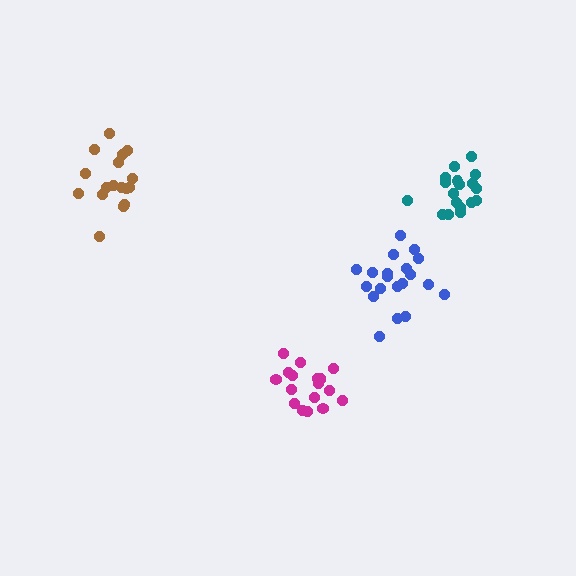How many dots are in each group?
Group 1: 17 dots, Group 2: 18 dots, Group 3: 20 dots, Group 4: 18 dots (73 total).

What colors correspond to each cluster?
The clusters are colored: brown, magenta, blue, teal.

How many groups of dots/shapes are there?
There are 4 groups.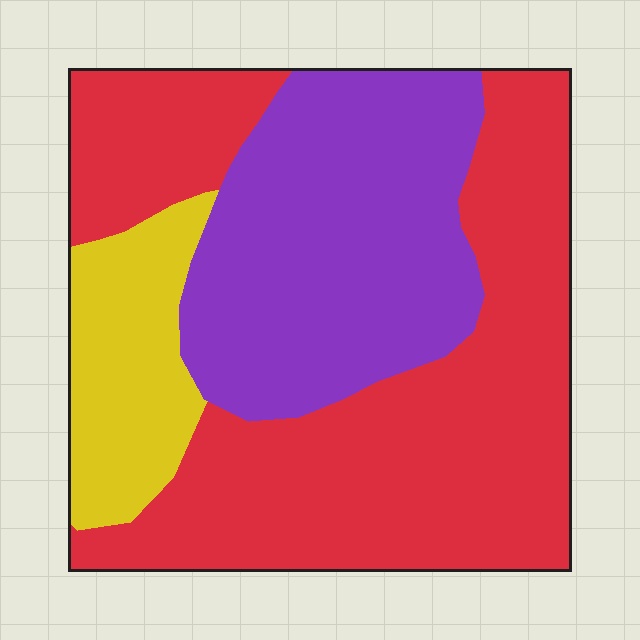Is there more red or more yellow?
Red.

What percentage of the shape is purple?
Purple covers 33% of the shape.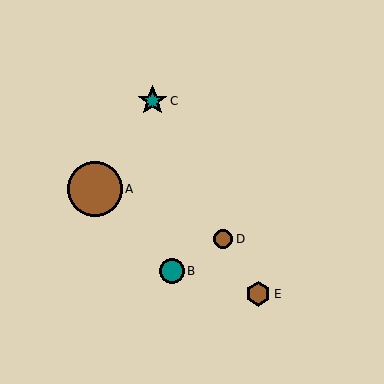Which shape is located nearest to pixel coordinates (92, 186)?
The brown circle (labeled A) at (95, 189) is nearest to that location.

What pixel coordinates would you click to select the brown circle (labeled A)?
Click at (95, 189) to select the brown circle A.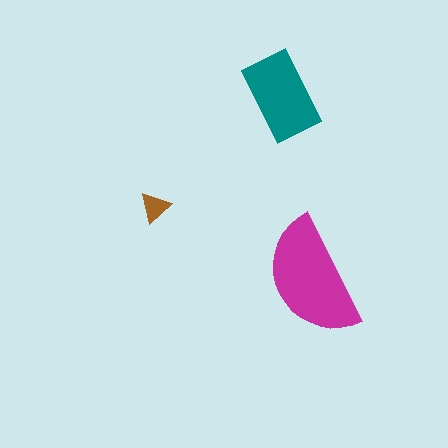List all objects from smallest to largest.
The brown triangle, the teal rectangle, the magenta semicircle.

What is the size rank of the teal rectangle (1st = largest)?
2nd.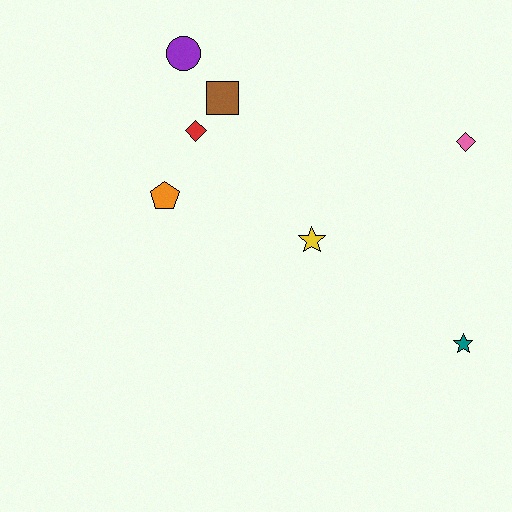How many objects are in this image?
There are 7 objects.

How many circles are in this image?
There is 1 circle.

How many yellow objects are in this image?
There is 1 yellow object.